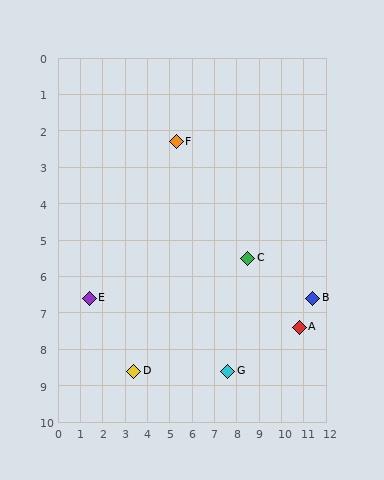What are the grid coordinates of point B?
Point B is at approximately (11.4, 6.6).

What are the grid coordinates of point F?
Point F is at approximately (5.3, 2.3).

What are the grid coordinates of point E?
Point E is at approximately (1.4, 6.6).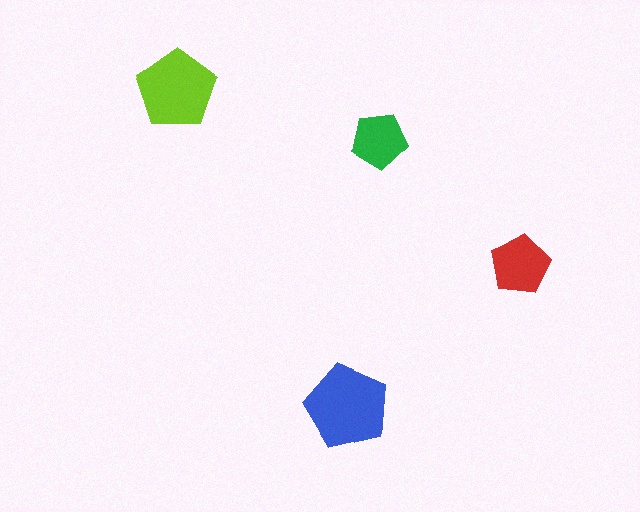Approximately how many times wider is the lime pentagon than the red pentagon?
About 1.5 times wider.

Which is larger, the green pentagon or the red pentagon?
The red one.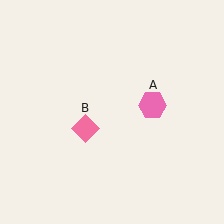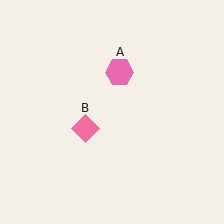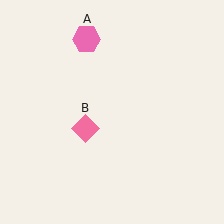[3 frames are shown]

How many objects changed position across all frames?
1 object changed position: pink hexagon (object A).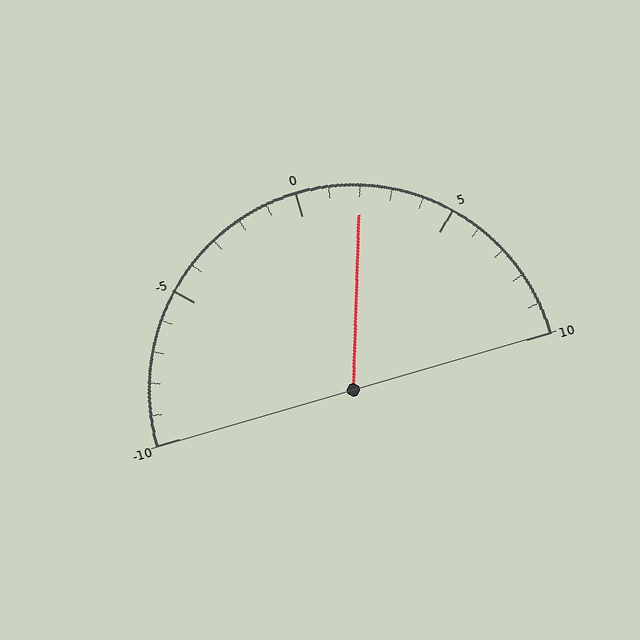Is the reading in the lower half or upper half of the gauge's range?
The reading is in the upper half of the range (-10 to 10).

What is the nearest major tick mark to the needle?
The nearest major tick mark is 0.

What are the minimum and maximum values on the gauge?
The gauge ranges from -10 to 10.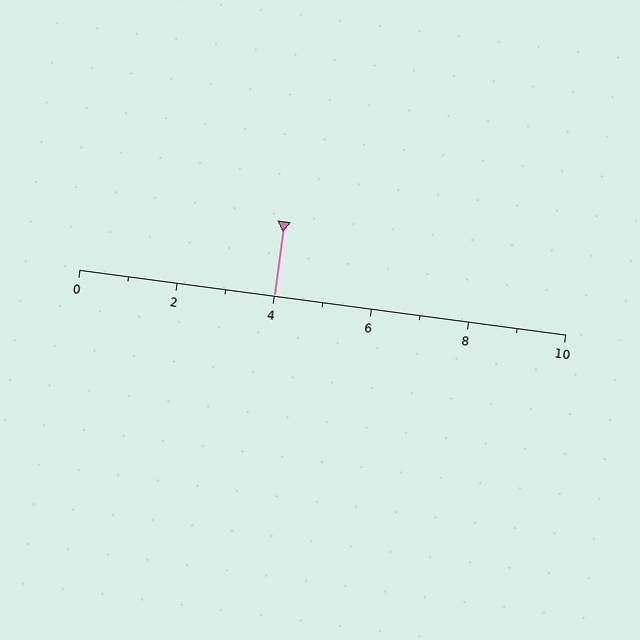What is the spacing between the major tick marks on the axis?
The major ticks are spaced 2 apart.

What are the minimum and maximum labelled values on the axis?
The axis runs from 0 to 10.